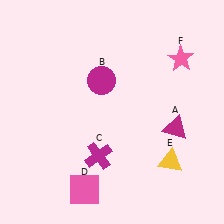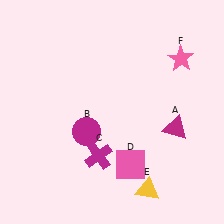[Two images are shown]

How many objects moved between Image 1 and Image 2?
3 objects moved between the two images.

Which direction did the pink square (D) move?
The pink square (D) moved right.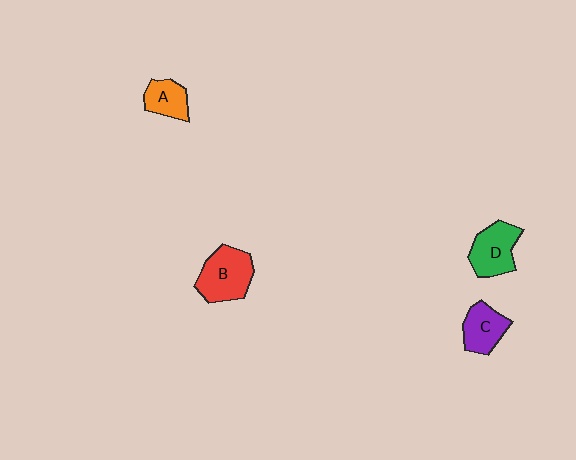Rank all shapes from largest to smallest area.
From largest to smallest: B (red), D (green), C (purple), A (orange).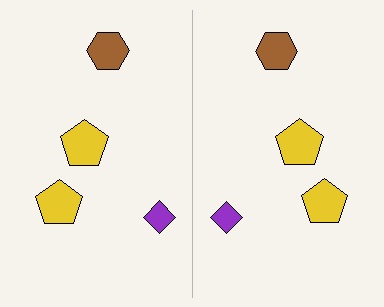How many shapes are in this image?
There are 8 shapes in this image.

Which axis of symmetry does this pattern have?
The pattern has a vertical axis of symmetry running through the center of the image.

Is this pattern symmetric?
Yes, this pattern has bilateral (reflection) symmetry.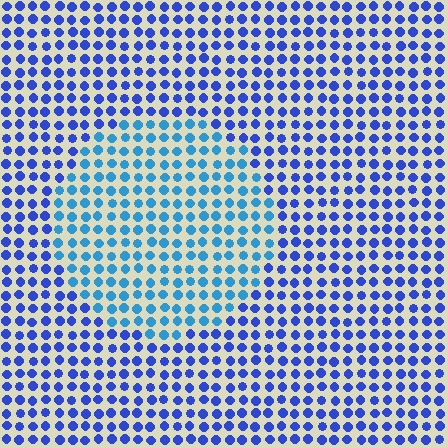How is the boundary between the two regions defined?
The boundary is defined purely by a slight shift in hue (about 31 degrees). Spacing, size, and orientation are identical on both sides.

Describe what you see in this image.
The image is filled with small blue elements in a uniform arrangement. A circle-shaped region is visible where the elements are tinted to a slightly different hue, forming a subtle color boundary.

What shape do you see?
I see a circle.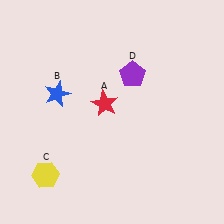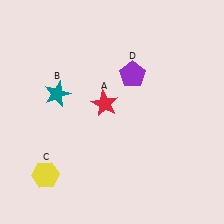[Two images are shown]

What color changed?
The star (B) changed from blue in Image 1 to teal in Image 2.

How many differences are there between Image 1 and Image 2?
There is 1 difference between the two images.